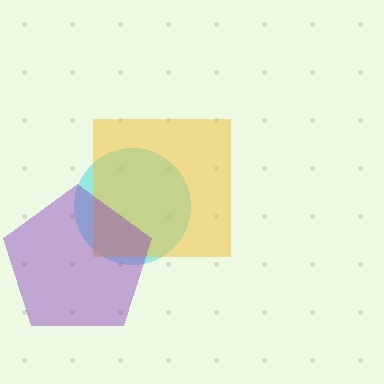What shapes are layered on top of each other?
The layered shapes are: a cyan circle, a yellow square, a purple pentagon.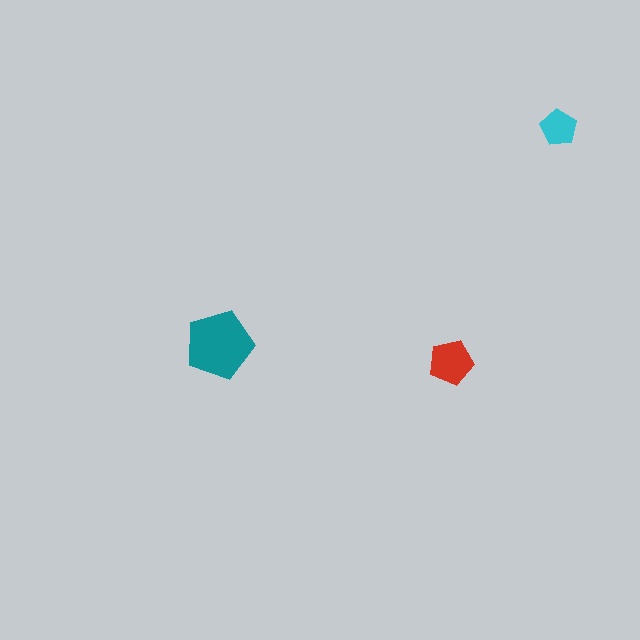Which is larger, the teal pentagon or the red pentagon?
The teal one.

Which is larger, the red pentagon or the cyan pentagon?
The red one.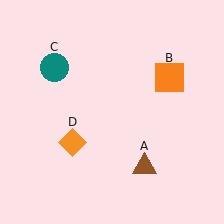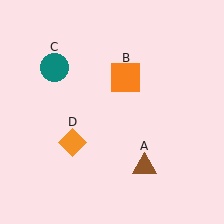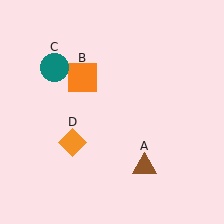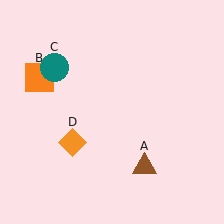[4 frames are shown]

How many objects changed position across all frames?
1 object changed position: orange square (object B).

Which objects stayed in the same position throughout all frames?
Brown triangle (object A) and teal circle (object C) and orange diamond (object D) remained stationary.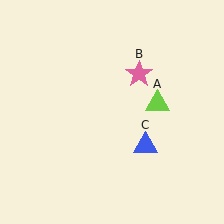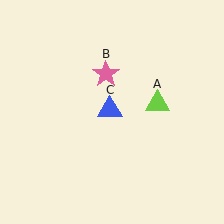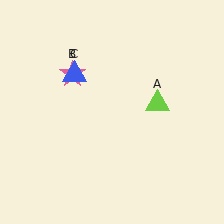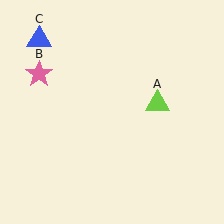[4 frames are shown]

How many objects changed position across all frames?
2 objects changed position: pink star (object B), blue triangle (object C).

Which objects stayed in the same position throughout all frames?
Lime triangle (object A) remained stationary.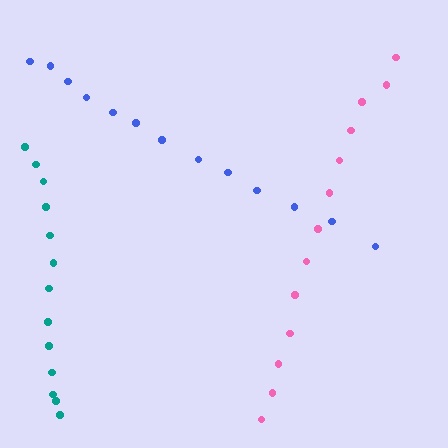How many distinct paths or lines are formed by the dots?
There are 3 distinct paths.